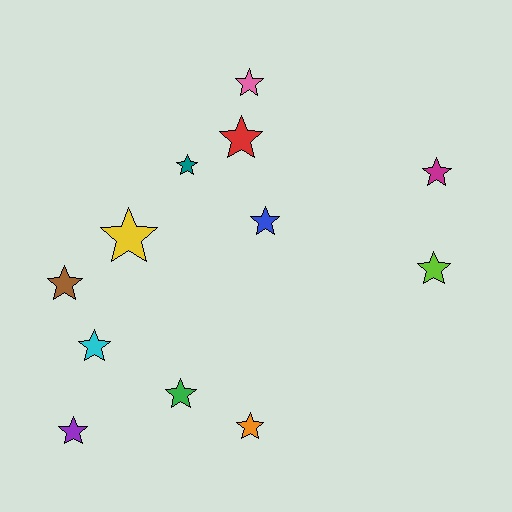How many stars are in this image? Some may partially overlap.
There are 12 stars.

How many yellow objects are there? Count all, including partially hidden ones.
There is 1 yellow object.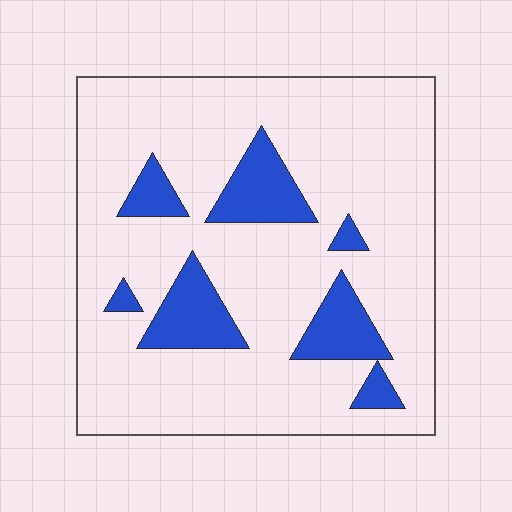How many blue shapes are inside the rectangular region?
7.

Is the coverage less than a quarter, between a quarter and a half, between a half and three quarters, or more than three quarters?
Less than a quarter.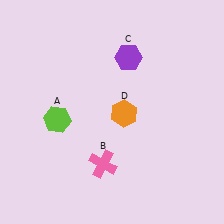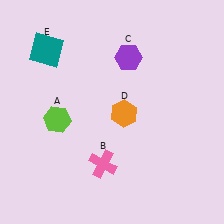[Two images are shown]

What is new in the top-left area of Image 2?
A teal square (E) was added in the top-left area of Image 2.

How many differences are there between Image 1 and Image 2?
There is 1 difference between the two images.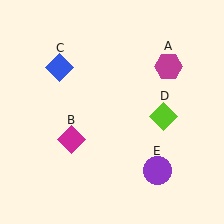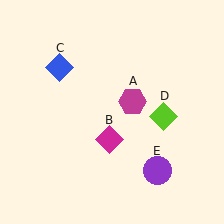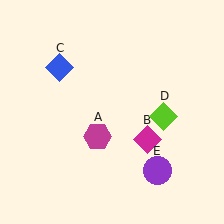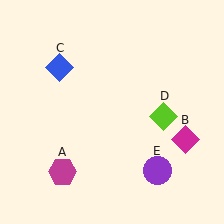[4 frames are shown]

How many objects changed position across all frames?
2 objects changed position: magenta hexagon (object A), magenta diamond (object B).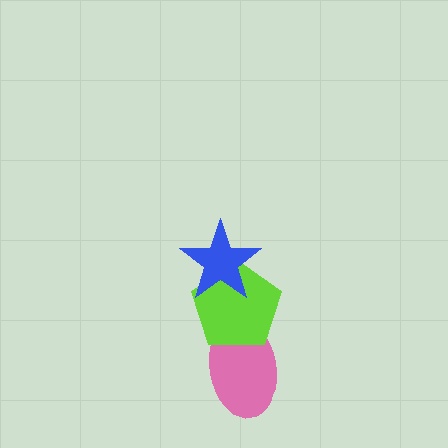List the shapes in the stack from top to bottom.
From top to bottom: the blue star, the lime pentagon, the pink ellipse.